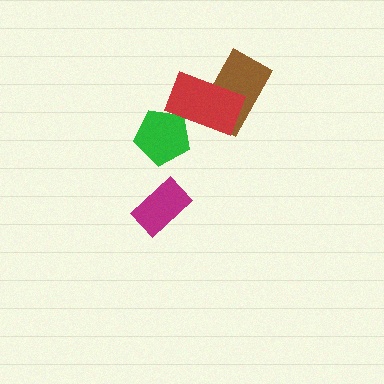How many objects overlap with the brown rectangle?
1 object overlaps with the brown rectangle.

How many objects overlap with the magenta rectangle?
0 objects overlap with the magenta rectangle.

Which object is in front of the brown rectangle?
The red rectangle is in front of the brown rectangle.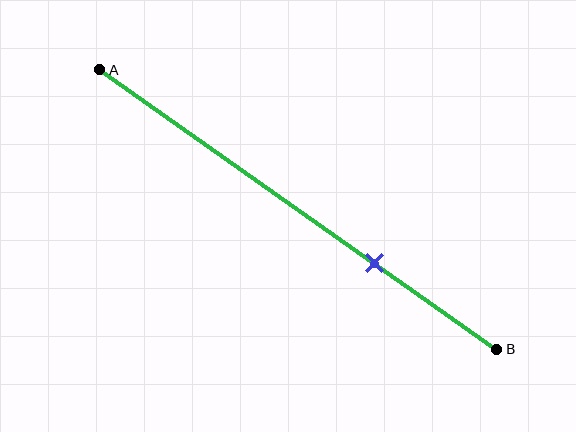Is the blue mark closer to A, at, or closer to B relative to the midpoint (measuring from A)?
The blue mark is closer to point B than the midpoint of segment AB.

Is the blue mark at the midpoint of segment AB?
No, the mark is at about 70% from A, not at the 50% midpoint.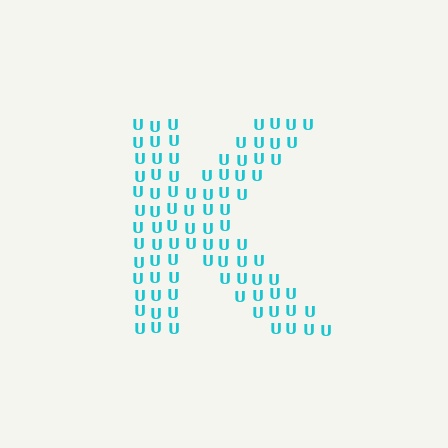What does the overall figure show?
The overall figure shows the letter K.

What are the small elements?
The small elements are letter U's.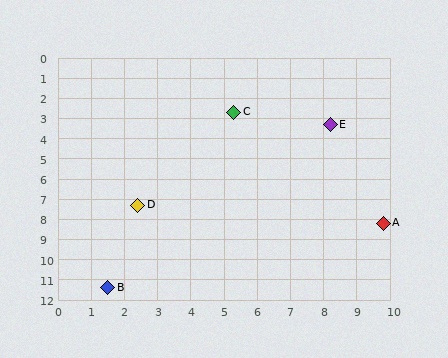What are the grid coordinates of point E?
Point E is at approximately (8.2, 3.3).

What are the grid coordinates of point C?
Point C is at approximately (5.3, 2.7).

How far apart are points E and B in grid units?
Points E and B are about 10.5 grid units apart.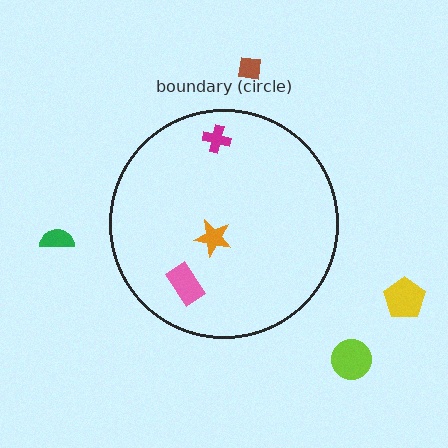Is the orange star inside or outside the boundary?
Inside.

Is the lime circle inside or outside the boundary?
Outside.